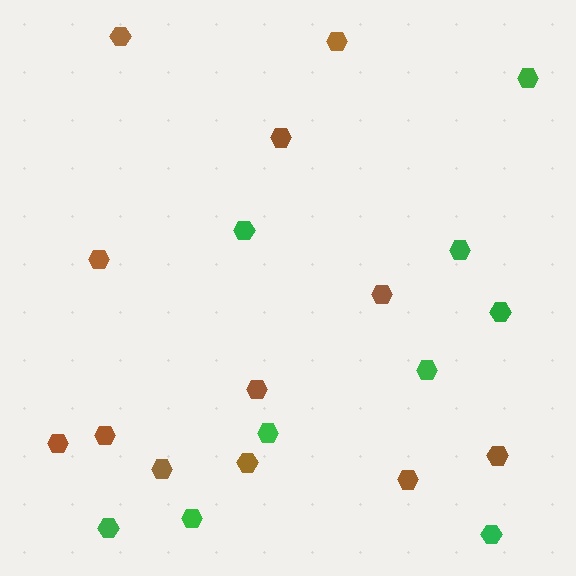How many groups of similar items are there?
There are 2 groups: one group of green hexagons (9) and one group of brown hexagons (12).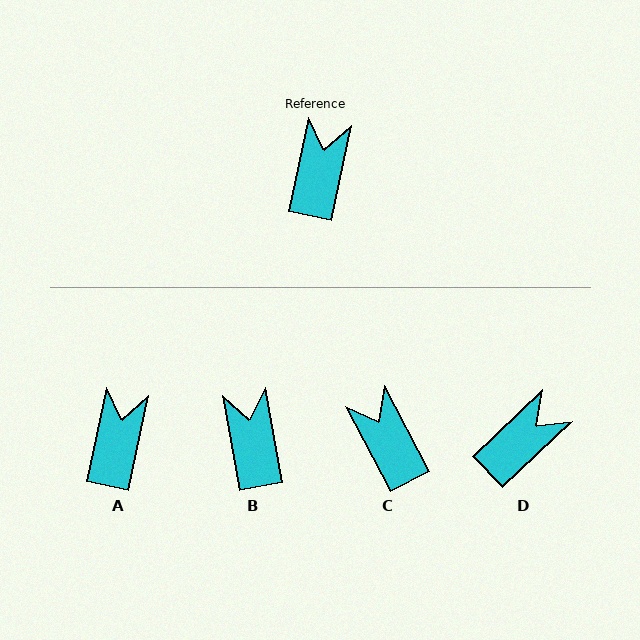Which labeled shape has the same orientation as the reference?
A.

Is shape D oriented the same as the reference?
No, it is off by about 34 degrees.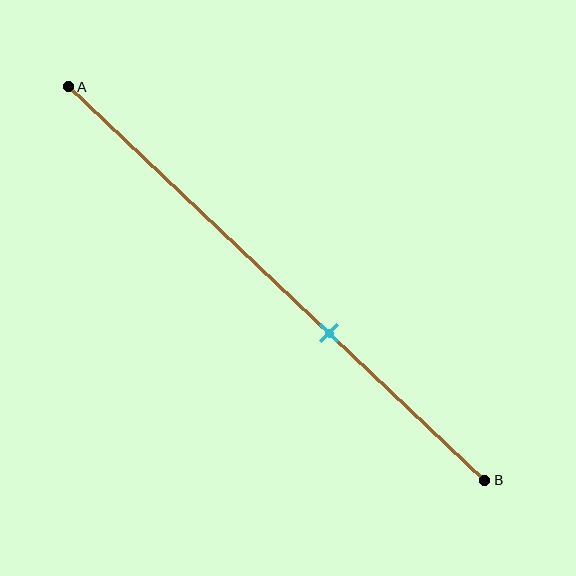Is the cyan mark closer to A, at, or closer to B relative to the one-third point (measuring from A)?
The cyan mark is closer to point B than the one-third point of segment AB.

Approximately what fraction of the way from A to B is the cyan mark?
The cyan mark is approximately 65% of the way from A to B.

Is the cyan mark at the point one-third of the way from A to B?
No, the mark is at about 65% from A, not at the 33% one-third point.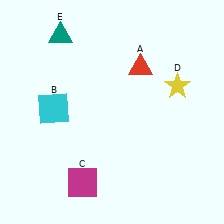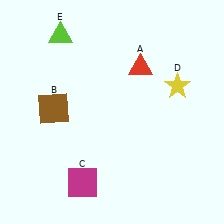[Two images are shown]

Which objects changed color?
B changed from cyan to brown. E changed from teal to lime.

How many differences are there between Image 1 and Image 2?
There are 2 differences between the two images.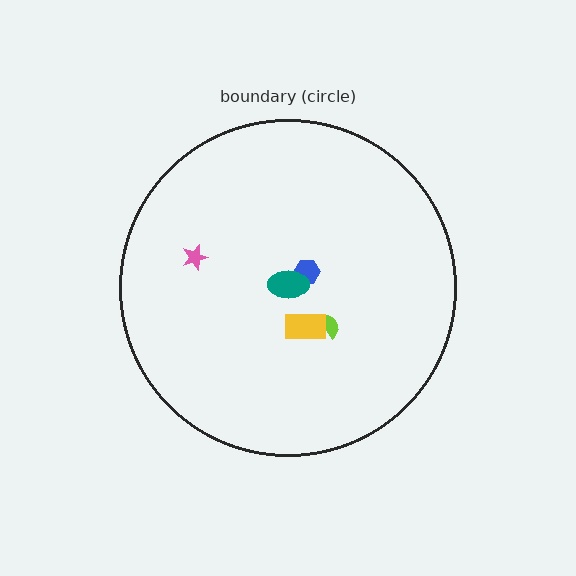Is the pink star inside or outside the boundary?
Inside.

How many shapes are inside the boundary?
5 inside, 0 outside.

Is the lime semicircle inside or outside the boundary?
Inside.